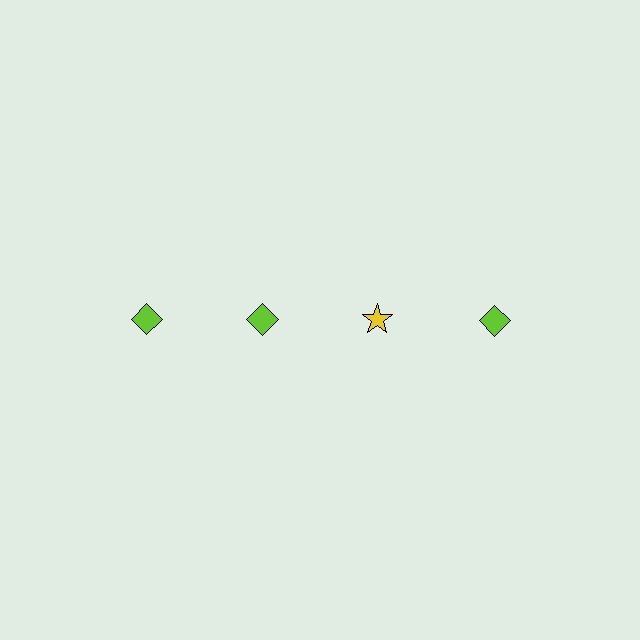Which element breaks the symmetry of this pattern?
The yellow star in the top row, center column breaks the symmetry. All other shapes are lime diamonds.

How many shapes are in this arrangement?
There are 4 shapes arranged in a grid pattern.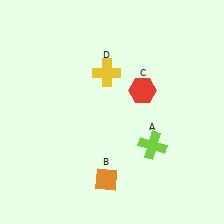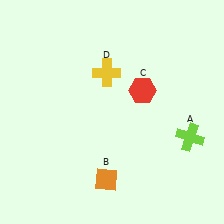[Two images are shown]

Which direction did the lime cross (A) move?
The lime cross (A) moved right.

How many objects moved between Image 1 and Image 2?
1 object moved between the two images.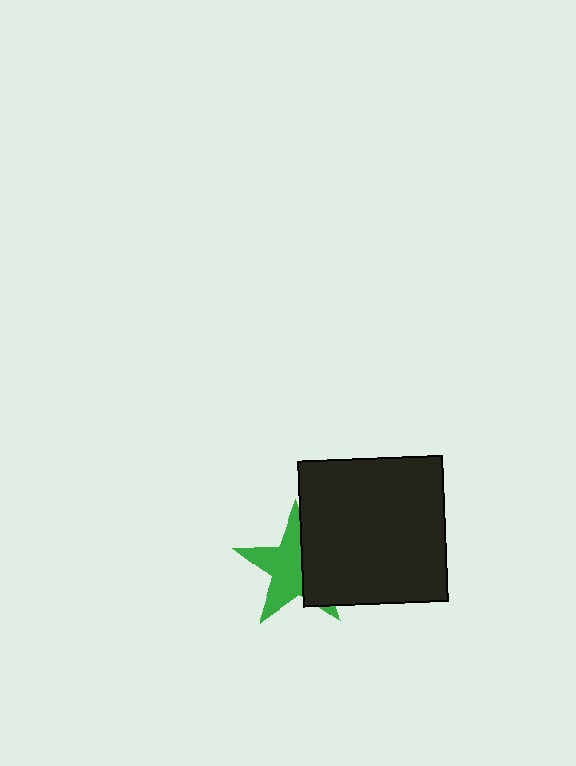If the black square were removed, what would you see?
You would see the complete green star.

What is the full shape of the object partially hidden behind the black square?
The partially hidden object is a green star.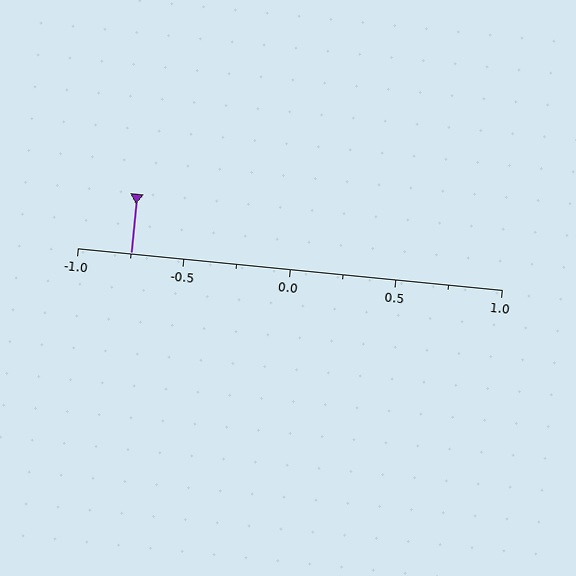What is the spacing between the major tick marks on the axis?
The major ticks are spaced 0.5 apart.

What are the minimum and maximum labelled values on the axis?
The axis runs from -1.0 to 1.0.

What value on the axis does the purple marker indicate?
The marker indicates approximately -0.75.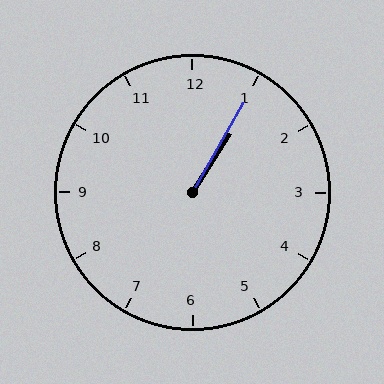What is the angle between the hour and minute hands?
Approximately 2 degrees.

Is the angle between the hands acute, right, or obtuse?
It is acute.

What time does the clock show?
1:05.